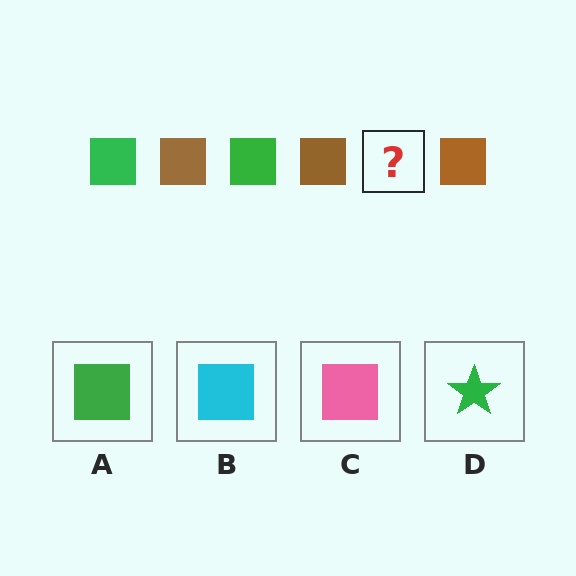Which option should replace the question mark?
Option A.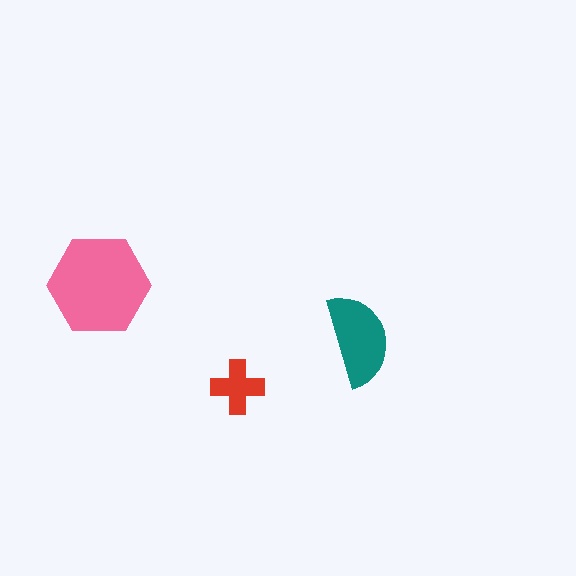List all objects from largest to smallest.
The pink hexagon, the teal semicircle, the red cross.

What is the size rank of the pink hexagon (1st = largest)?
1st.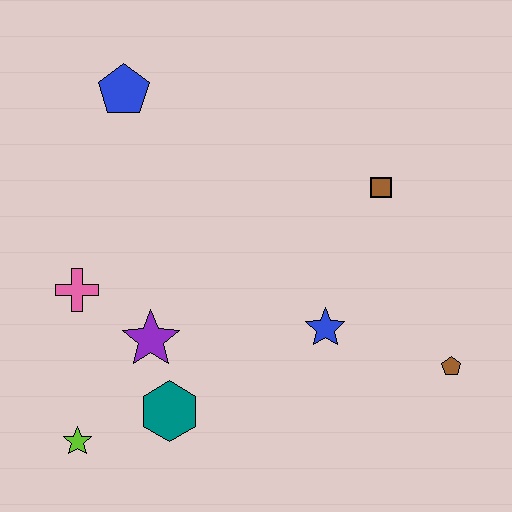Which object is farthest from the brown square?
The lime star is farthest from the brown square.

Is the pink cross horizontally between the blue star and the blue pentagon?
No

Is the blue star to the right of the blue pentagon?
Yes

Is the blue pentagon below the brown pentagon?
No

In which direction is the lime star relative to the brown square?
The lime star is to the left of the brown square.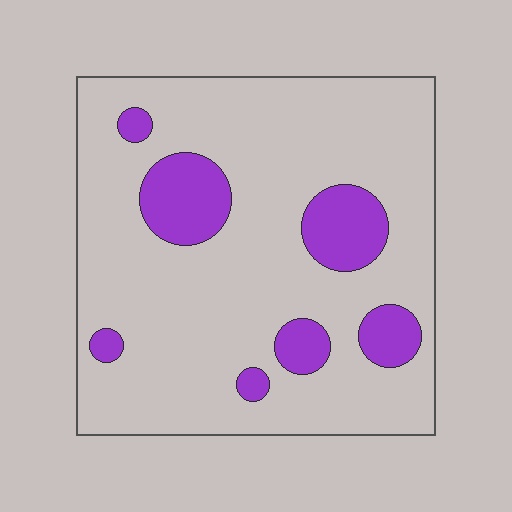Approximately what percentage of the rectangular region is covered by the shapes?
Approximately 15%.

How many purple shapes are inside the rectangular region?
7.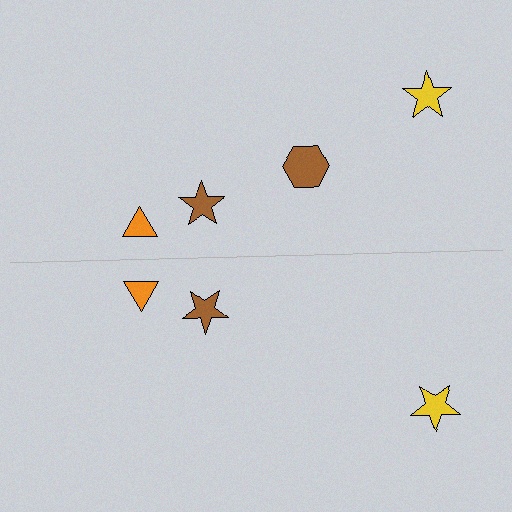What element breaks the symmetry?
A brown hexagon is missing from the bottom side.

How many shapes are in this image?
There are 7 shapes in this image.